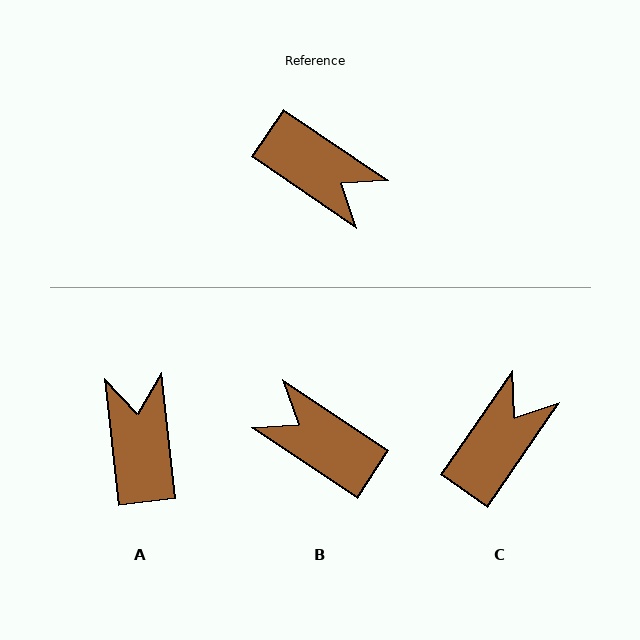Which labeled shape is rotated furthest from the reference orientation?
B, about 180 degrees away.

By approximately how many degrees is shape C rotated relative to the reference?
Approximately 89 degrees counter-clockwise.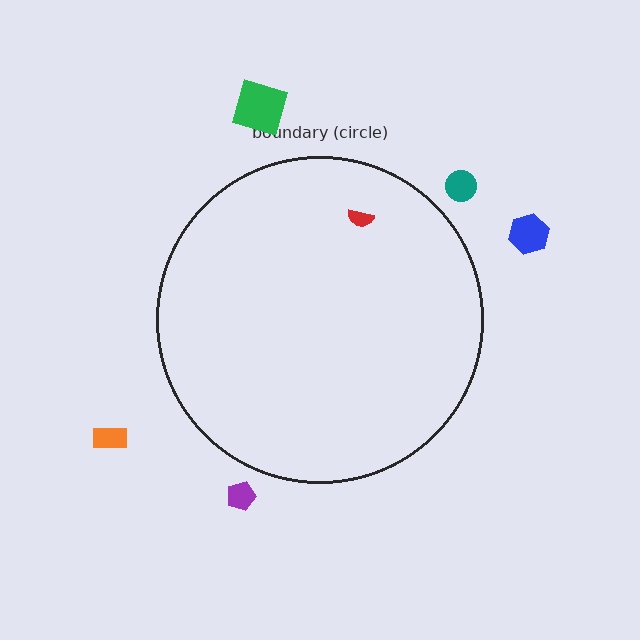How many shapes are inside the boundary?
1 inside, 5 outside.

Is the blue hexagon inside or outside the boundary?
Outside.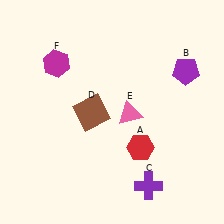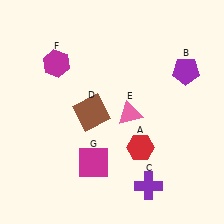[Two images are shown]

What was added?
A magenta square (G) was added in Image 2.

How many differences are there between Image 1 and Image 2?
There is 1 difference between the two images.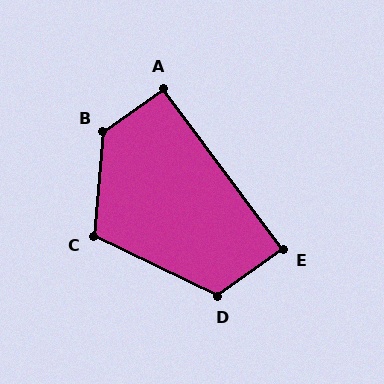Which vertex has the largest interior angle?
B, at approximately 130 degrees.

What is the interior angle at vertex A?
Approximately 91 degrees (approximately right).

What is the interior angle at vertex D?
Approximately 118 degrees (obtuse).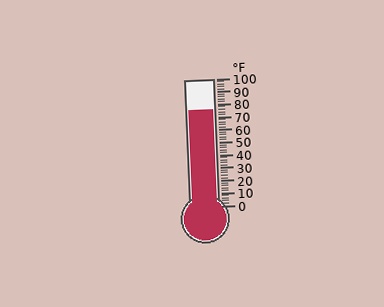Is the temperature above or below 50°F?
The temperature is above 50°F.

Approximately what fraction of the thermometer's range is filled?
The thermometer is filled to approximately 75% of its range.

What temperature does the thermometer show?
The thermometer shows approximately 76°F.